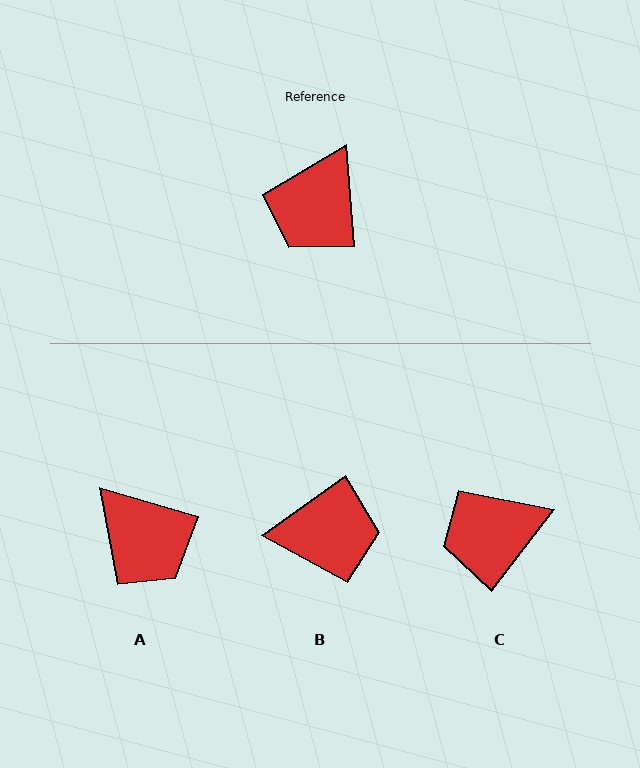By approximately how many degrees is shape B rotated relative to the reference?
Approximately 121 degrees counter-clockwise.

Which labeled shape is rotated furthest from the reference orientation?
B, about 121 degrees away.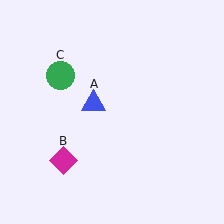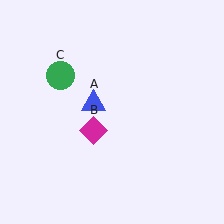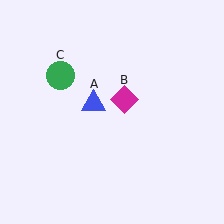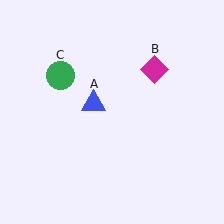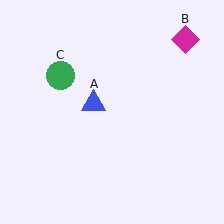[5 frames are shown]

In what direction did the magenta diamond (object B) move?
The magenta diamond (object B) moved up and to the right.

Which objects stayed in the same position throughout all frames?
Blue triangle (object A) and green circle (object C) remained stationary.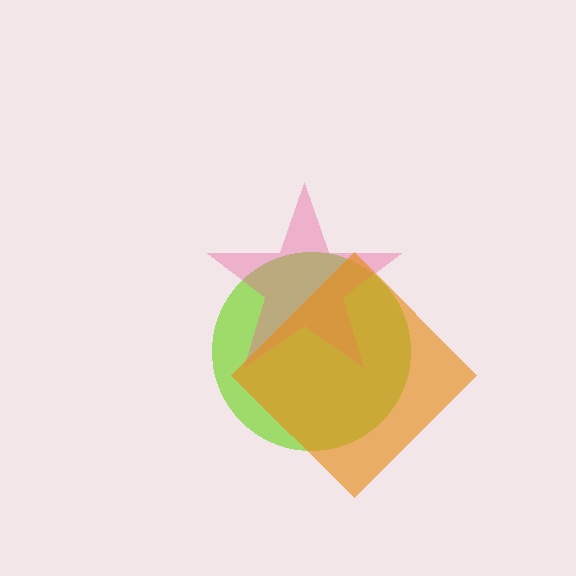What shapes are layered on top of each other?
The layered shapes are: a lime circle, a pink star, an orange diamond.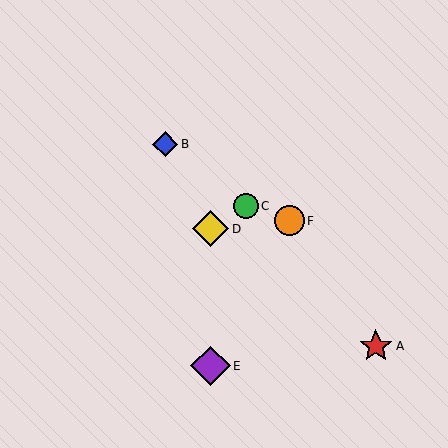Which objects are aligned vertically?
Objects D, E are aligned vertically.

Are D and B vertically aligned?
No, D is at x≈210 and B is at x≈165.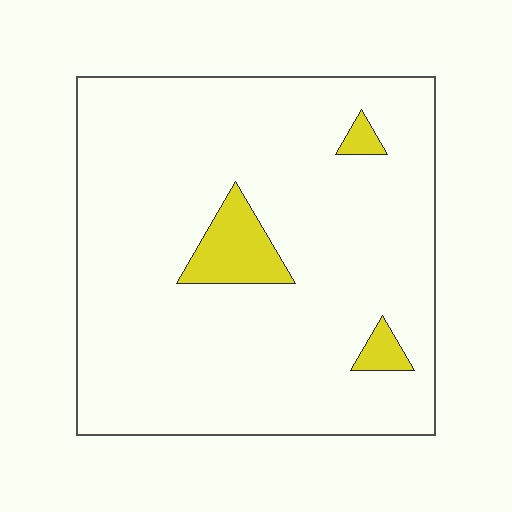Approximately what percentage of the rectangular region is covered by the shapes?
Approximately 5%.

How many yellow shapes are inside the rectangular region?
3.